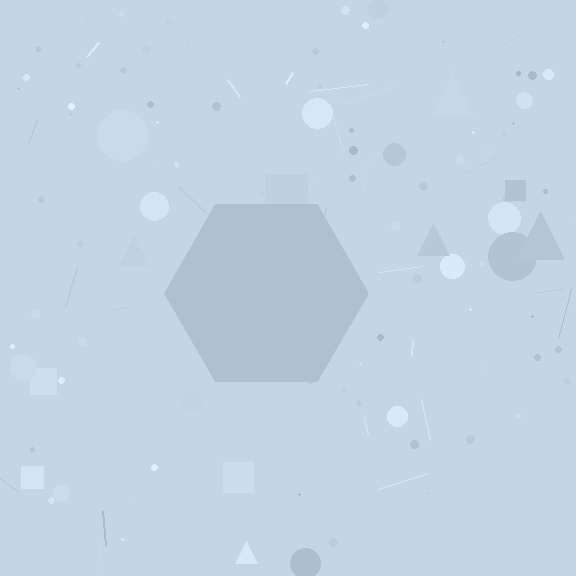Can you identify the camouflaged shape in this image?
The camouflaged shape is a hexagon.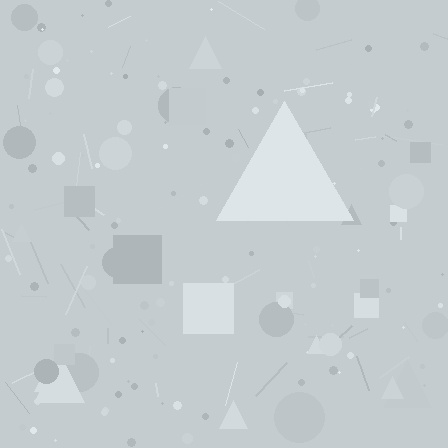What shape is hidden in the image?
A triangle is hidden in the image.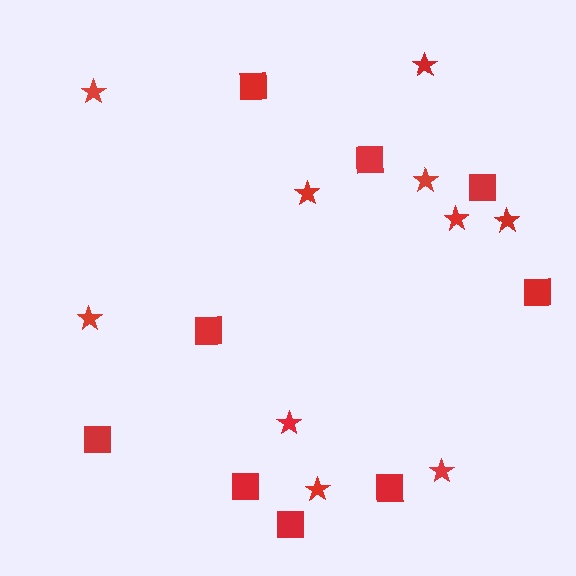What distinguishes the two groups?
There are 2 groups: one group of squares (9) and one group of stars (10).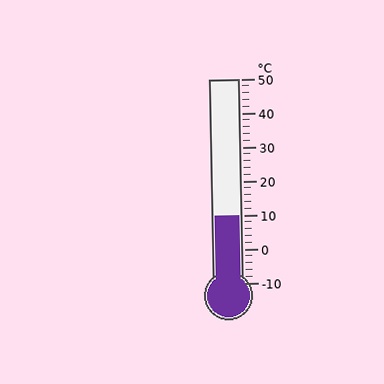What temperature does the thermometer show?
The thermometer shows approximately 10°C.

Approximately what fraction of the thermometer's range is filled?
The thermometer is filled to approximately 35% of its range.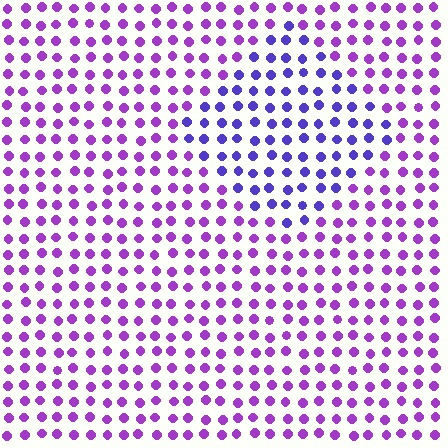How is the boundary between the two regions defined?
The boundary is defined purely by a slight shift in hue (about 34 degrees). Spacing, size, and orientation are identical on both sides.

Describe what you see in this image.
The image is filled with small purple elements in a uniform arrangement. A diamond-shaped region is visible where the elements are tinted to a slightly different hue, forming a subtle color boundary.